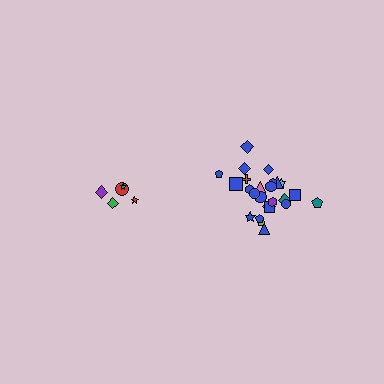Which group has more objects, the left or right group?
The right group.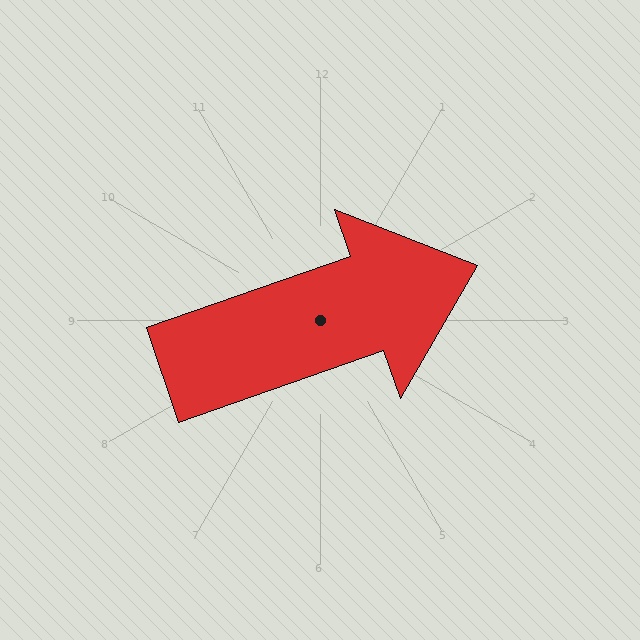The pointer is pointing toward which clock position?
Roughly 2 o'clock.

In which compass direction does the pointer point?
East.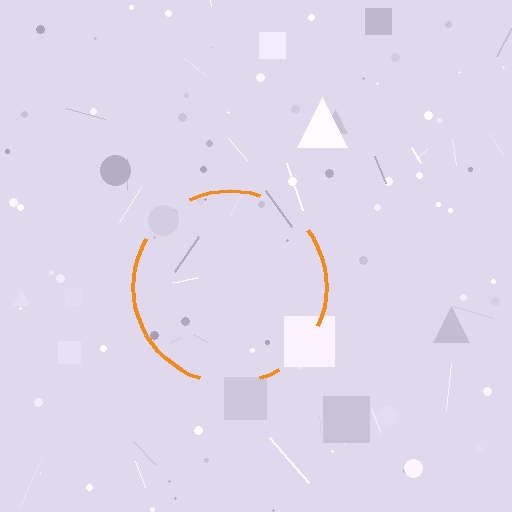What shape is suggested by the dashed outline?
The dashed outline suggests a circle.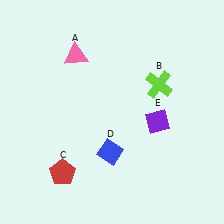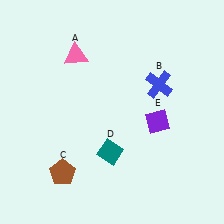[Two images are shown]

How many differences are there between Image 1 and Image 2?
There are 3 differences between the two images.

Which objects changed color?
B changed from lime to blue. C changed from red to brown. D changed from blue to teal.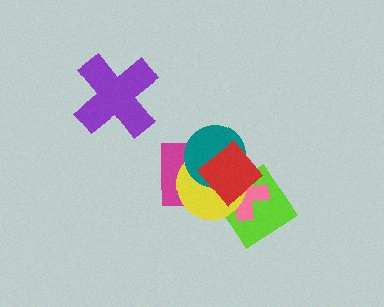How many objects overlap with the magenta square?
3 objects overlap with the magenta square.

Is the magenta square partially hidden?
Yes, it is partially covered by another shape.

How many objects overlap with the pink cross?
4 objects overlap with the pink cross.